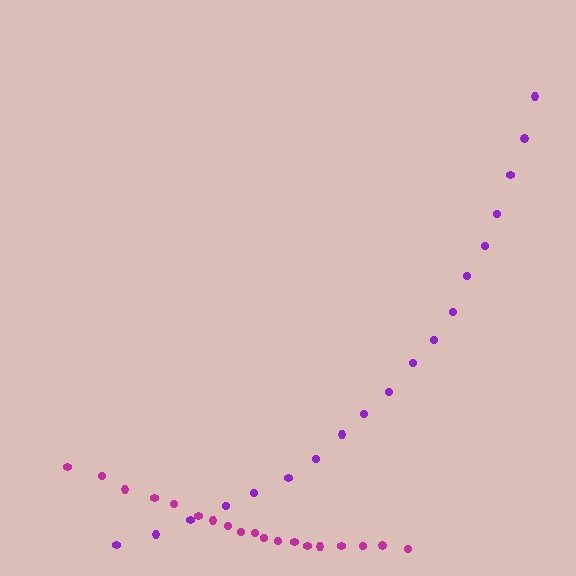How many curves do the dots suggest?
There are 2 distinct paths.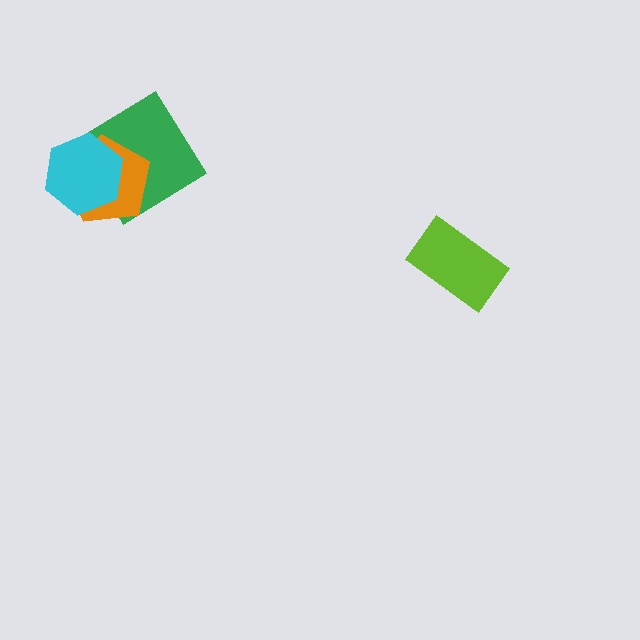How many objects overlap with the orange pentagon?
2 objects overlap with the orange pentagon.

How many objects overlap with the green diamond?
2 objects overlap with the green diamond.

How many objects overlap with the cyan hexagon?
2 objects overlap with the cyan hexagon.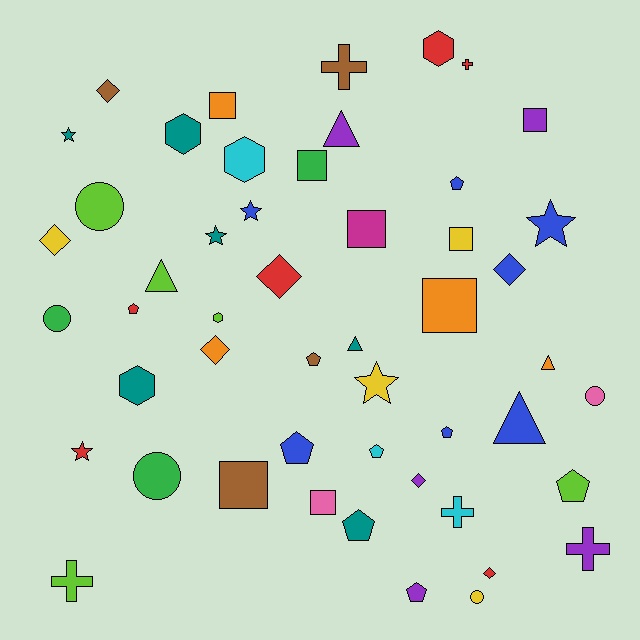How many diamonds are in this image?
There are 7 diamonds.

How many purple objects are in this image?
There are 5 purple objects.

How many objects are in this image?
There are 50 objects.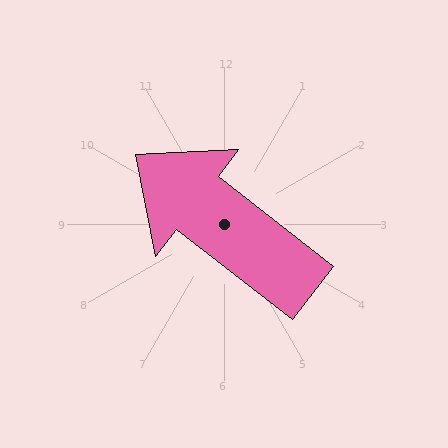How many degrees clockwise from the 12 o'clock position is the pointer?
Approximately 308 degrees.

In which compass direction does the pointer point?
Northwest.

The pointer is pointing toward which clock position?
Roughly 10 o'clock.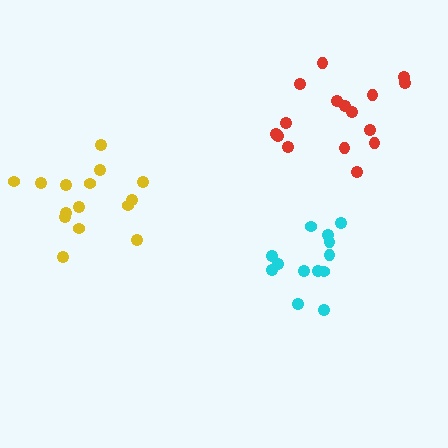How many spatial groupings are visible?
There are 3 spatial groupings.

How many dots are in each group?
Group 1: 13 dots, Group 2: 16 dots, Group 3: 15 dots (44 total).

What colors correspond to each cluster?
The clusters are colored: cyan, red, yellow.